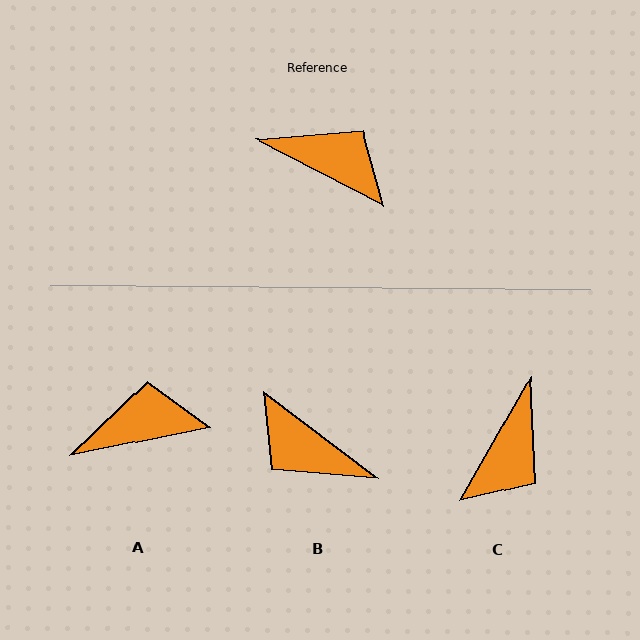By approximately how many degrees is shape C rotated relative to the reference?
Approximately 92 degrees clockwise.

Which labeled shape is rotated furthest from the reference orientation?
B, about 170 degrees away.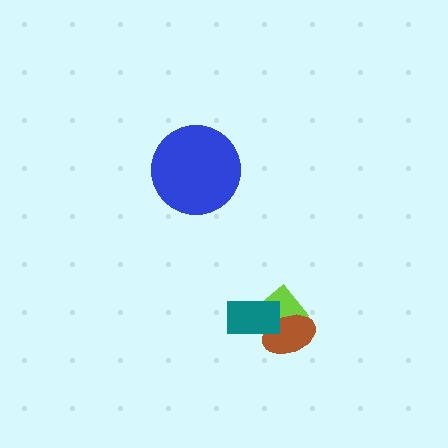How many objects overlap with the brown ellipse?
2 objects overlap with the brown ellipse.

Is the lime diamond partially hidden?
Yes, it is partially covered by another shape.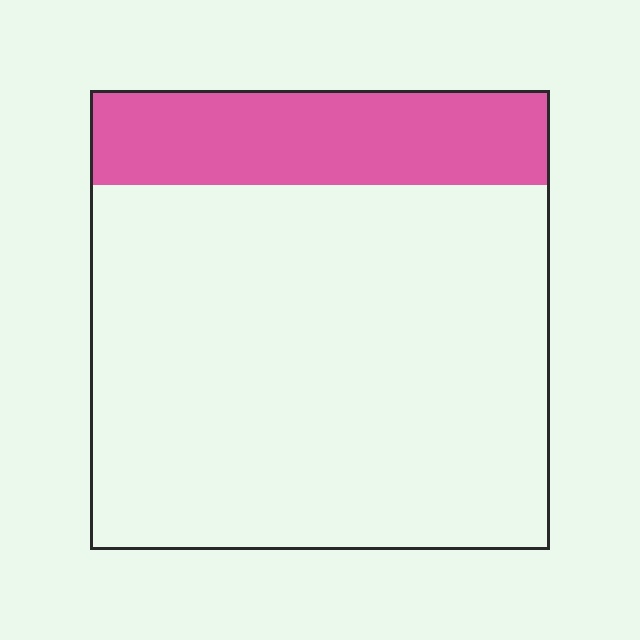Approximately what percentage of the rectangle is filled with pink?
Approximately 20%.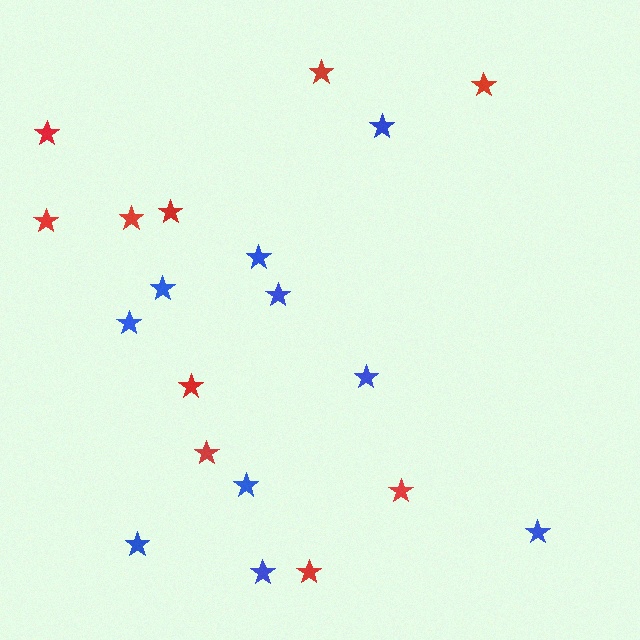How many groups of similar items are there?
There are 2 groups: one group of red stars (10) and one group of blue stars (10).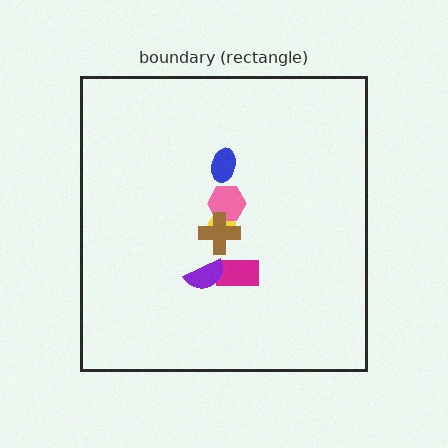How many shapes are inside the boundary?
6 inside, 0 outside.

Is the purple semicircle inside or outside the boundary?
Inside.